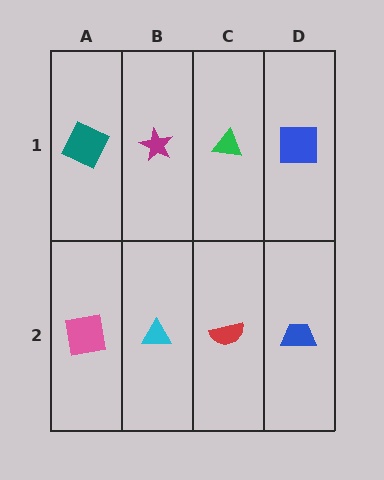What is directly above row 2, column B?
A magenta star.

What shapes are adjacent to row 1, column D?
A blue trapezoid (row 2, column D), a green triangle (row 1, column C).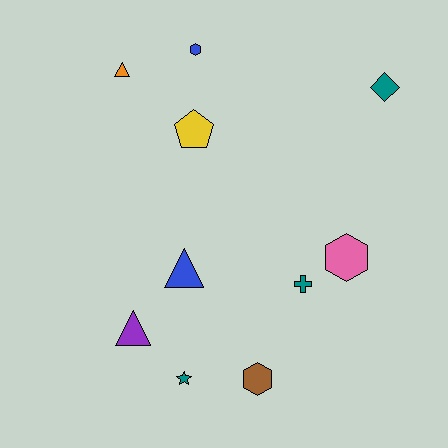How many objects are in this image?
There are 10 objects.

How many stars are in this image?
There is 1 star.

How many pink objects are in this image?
There is 1 pink object.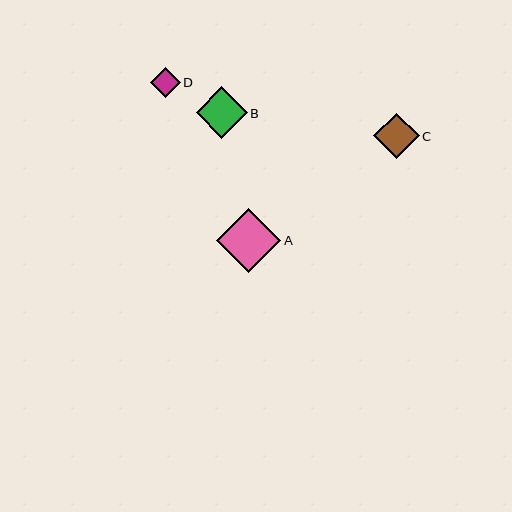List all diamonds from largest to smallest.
From largest to smallest: A, B, C, D.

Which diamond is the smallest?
Diamond D is the smallest with a size of approximately 30 pixels.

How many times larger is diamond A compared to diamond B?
Diamond A is approximately 1.3 times the size of diamond B.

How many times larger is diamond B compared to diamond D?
Diamond B is approximately 1.7 times the size of diamond D.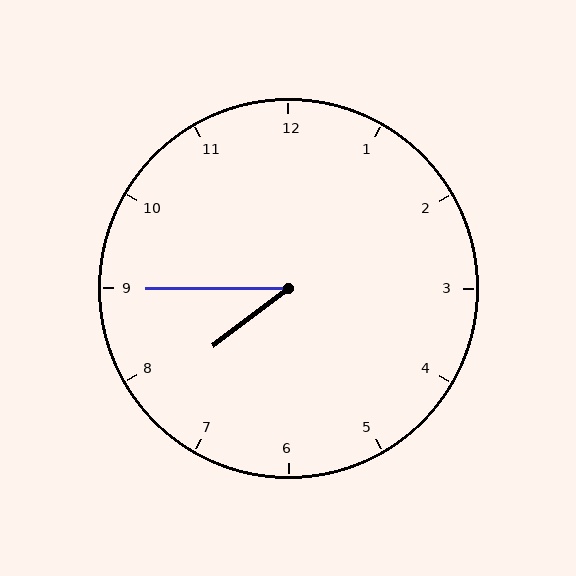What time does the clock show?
7:45.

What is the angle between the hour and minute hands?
Approximately 38 degrees.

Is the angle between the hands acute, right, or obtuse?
It is acute.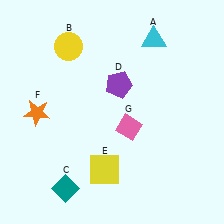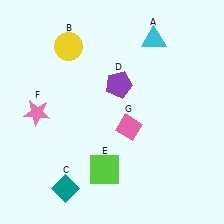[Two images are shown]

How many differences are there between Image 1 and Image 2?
There are 2 differences between the two images.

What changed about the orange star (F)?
In Image 1, F is orange. In Image 2, it changed to pink.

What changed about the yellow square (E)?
In Image 1, E is yellow. In Image 2, it changed to lime.